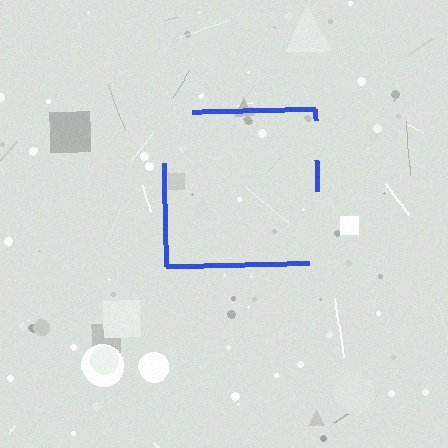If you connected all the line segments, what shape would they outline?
They would outline a square.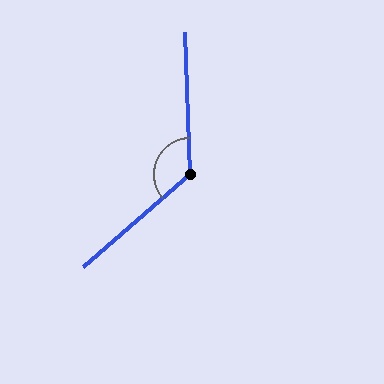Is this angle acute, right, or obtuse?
It is obtuse.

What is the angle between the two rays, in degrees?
Approximately 129 degrees.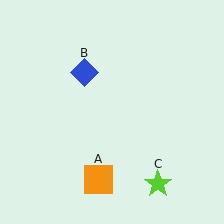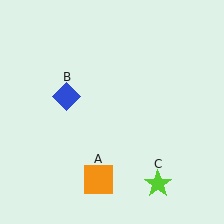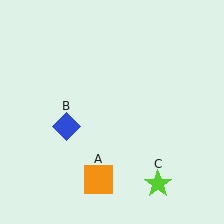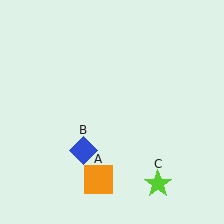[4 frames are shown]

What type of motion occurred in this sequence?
The blue diamond (object B) rotated counterclockwise around the center of the scene.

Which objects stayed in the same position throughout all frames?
Orange square (object A) and lime star (object C) remained stationary.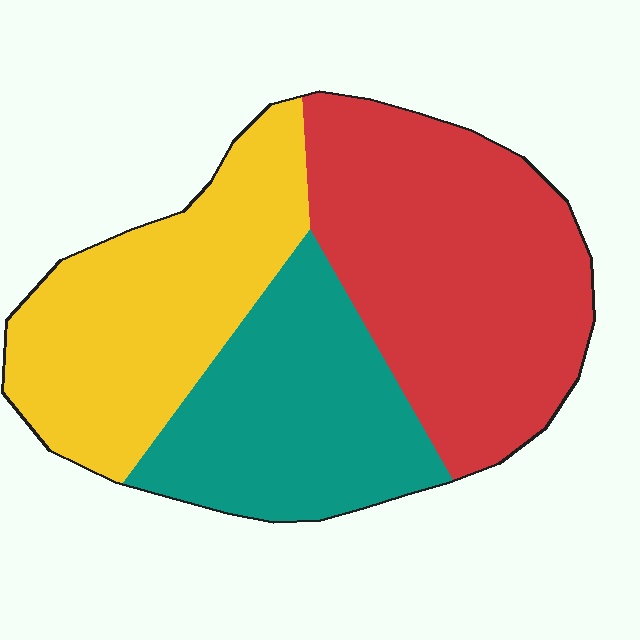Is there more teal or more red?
Red.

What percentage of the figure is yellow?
Yellow covers about 30% of the figure.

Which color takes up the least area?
Teal, at roughly 30%.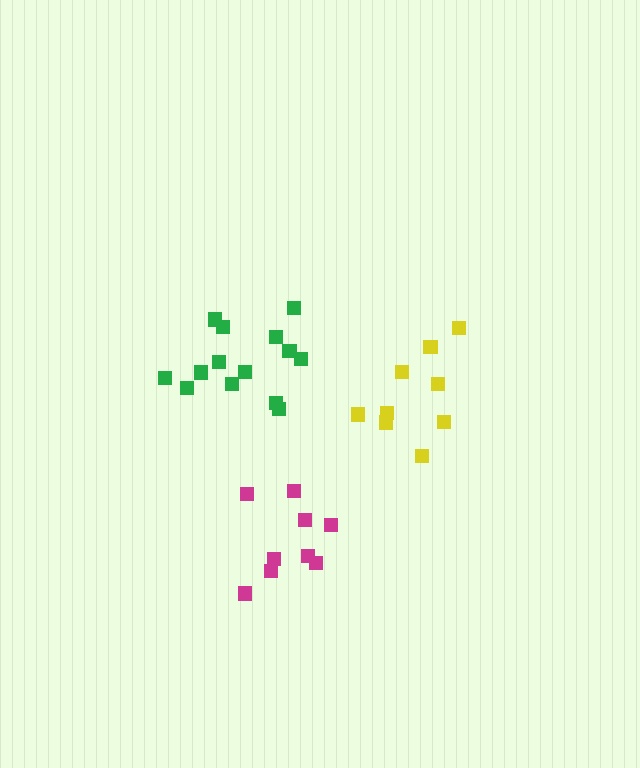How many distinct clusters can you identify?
There are 3 distinct clusters.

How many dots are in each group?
Group 1: 9 dots, Group 2: 9 dots, Group 3: 14 dots (32 total).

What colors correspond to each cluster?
The clusters are colored: magenta, yellow, green.